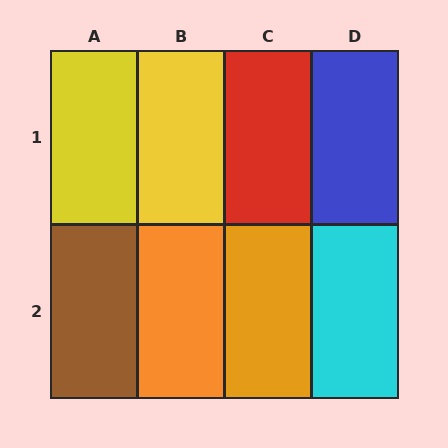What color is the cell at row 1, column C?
Red.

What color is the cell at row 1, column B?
Yellow.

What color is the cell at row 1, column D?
Blue.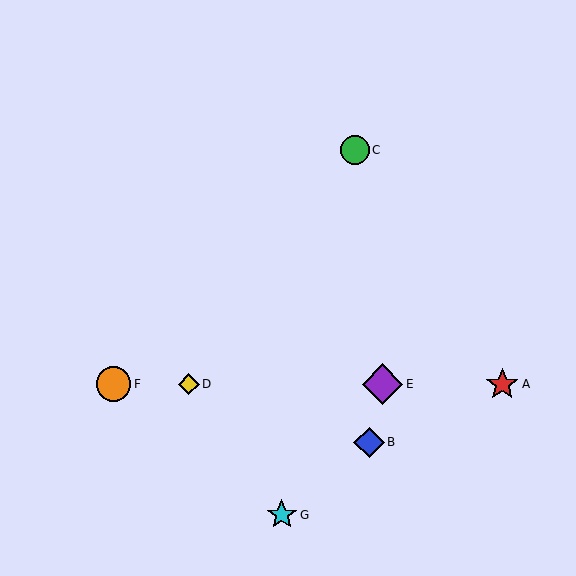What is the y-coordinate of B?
Object B is at y≈442.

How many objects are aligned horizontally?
4 objects (A, D, E, F) are aligned horizontally.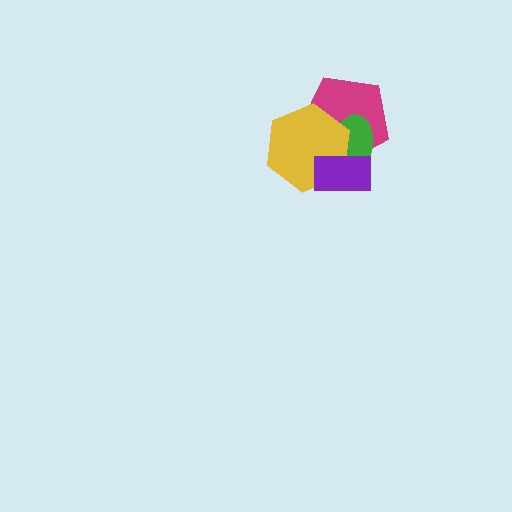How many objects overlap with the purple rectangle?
3 objects overlap with the purple rectangle.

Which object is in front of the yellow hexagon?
The purple rectangle is in front of the yellow hexagon.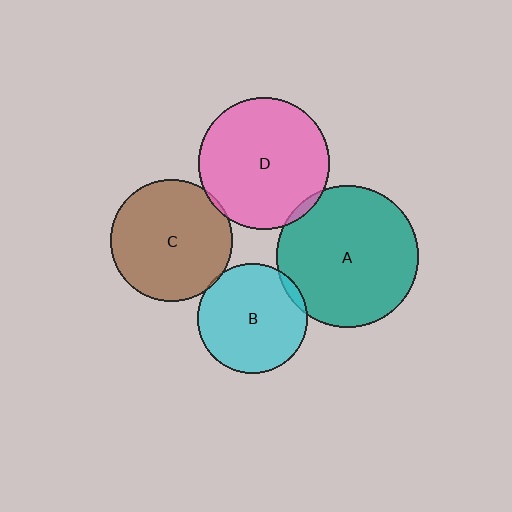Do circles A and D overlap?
Yes.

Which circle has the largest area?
Circle A (teal).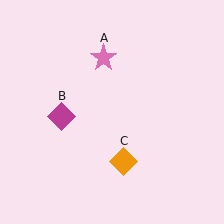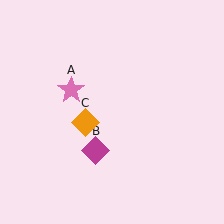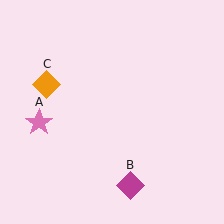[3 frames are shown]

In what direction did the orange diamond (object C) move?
The orange diamond (object C) moved up and to the left.